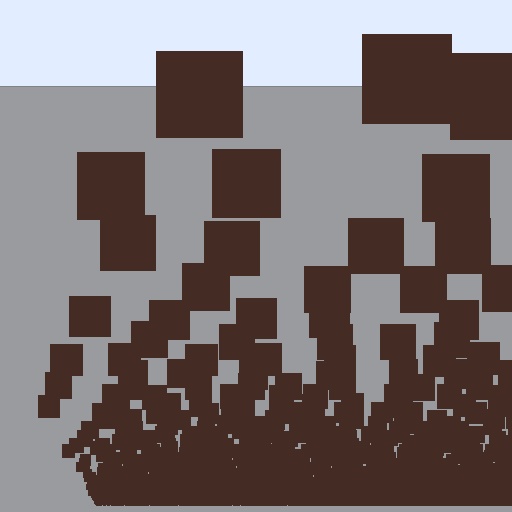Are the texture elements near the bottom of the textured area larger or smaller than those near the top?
Smaller. The gradient is inverted — elements near the bottom are smaller and denser.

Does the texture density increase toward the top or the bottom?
Density increases toward the bottom.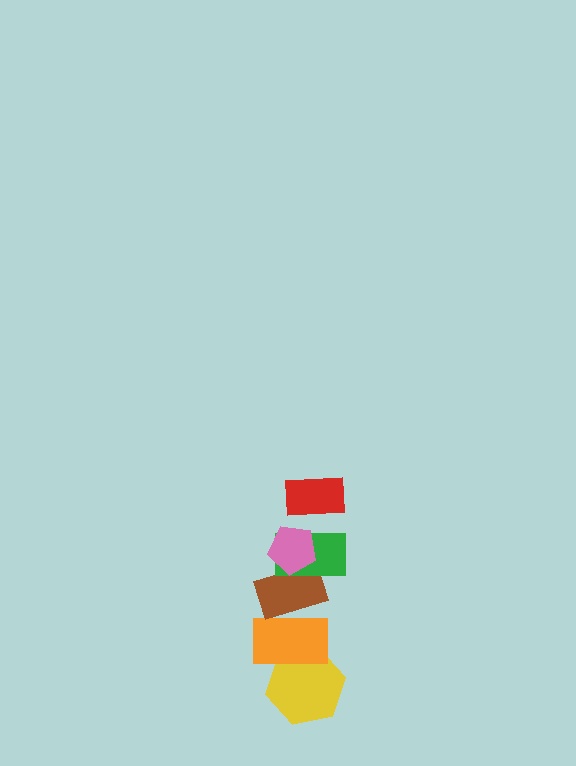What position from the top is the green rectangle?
The green rectangle is 3rd from the top.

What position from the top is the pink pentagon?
The pink pentagon is 2nd from the top.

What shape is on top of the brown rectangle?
The green rectangle is on top of the brown rectangle.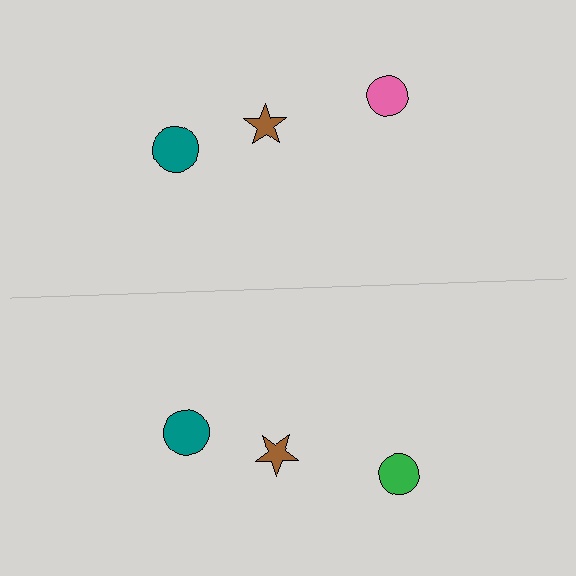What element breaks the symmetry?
The green circle on the bottom side breaks the symmetry — its mirror counterpart is pink.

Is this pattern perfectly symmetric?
No, the pattern is not perfectly symmetric. The green circle on the bottom side breaks the symmetry — its mirror counterpart is pink.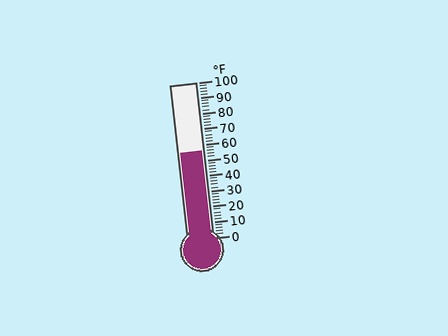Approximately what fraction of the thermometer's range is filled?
The thermometer is filled to approximately 55% of its range.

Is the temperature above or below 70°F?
The temperature is below 70°F.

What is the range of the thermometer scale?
The thermometer scale ranges from 0°F to 100°F.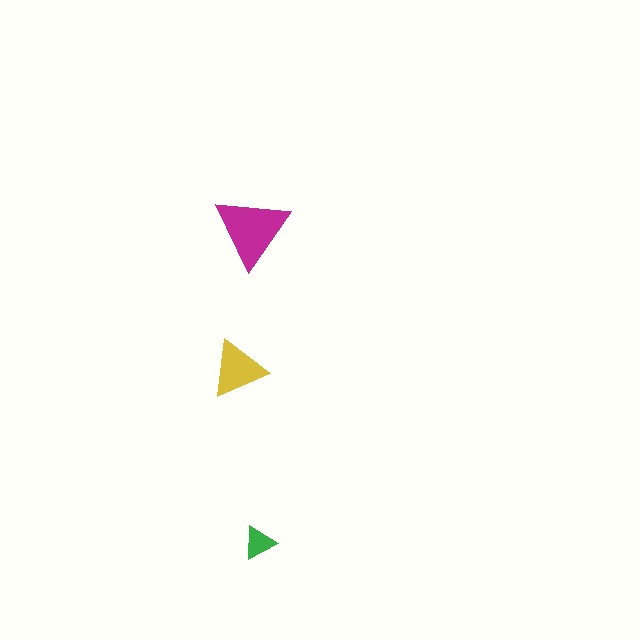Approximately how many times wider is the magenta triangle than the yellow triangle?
About 1.5 times wider.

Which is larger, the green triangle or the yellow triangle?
The yellow one.